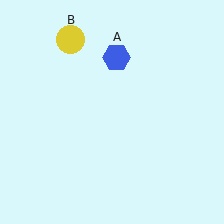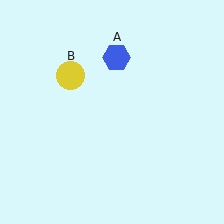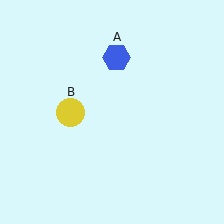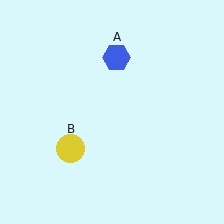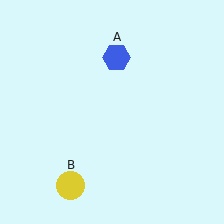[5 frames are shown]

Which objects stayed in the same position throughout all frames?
Blue hexagon (object A) remained stationary.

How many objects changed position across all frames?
1 object changed position: yellow circle (object B).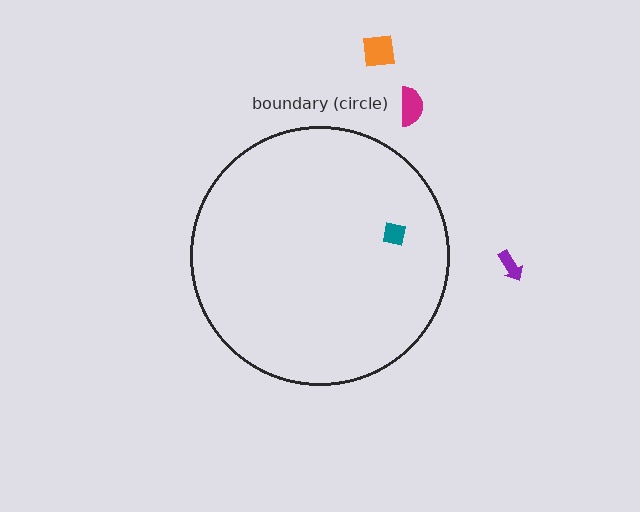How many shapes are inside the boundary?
1 inside, 3 outside.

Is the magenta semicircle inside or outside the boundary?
Outside.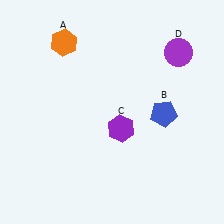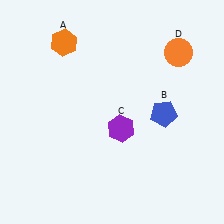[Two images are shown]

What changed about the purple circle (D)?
In Image 1, D is purple. In Image 2, it changed to orange.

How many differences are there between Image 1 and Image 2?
There is 1 difference between the two images.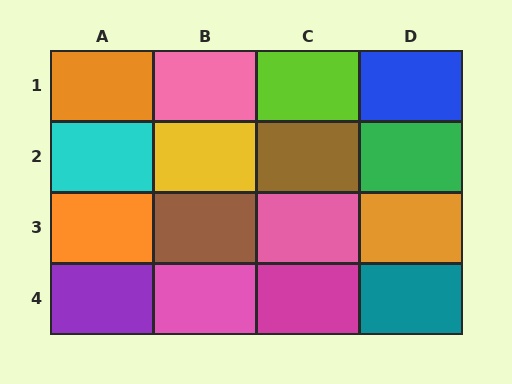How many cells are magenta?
1 cell is magenta.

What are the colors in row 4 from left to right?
Purple, pink, magenta, teal.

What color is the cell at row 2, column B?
Yellow.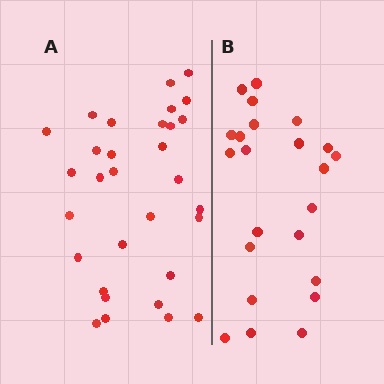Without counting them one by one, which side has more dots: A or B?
Region A (the left region) has more dots.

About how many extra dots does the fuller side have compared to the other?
Region A has roughly 8 or so more dots than region B.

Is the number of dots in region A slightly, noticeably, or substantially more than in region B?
Region A has noticeably more, but not dramatically so. The ratio is roughly 1.3 to 1.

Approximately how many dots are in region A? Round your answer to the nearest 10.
About 30 dots. (The exact count is 31, which rounds to 30.)